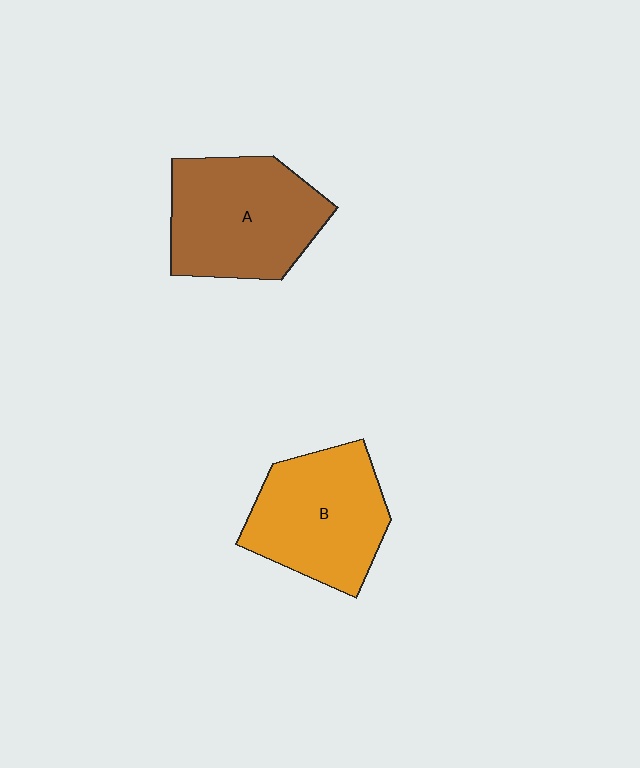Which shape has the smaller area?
Shape B (orange).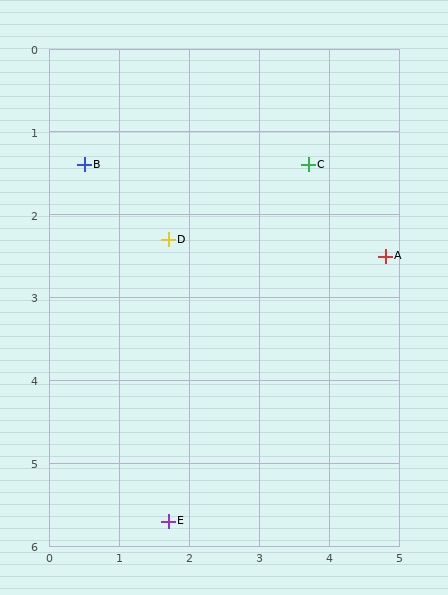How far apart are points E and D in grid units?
Points E and D are about 3.4 grid units apart.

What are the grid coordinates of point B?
Point B is at approximately (0.5, 1.4).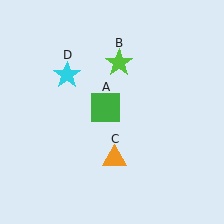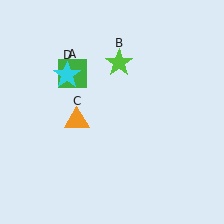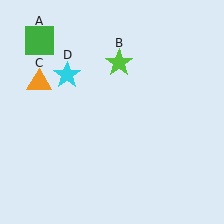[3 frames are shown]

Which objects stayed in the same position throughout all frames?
Lime star (object B) and cyan star (object D) remained stationary.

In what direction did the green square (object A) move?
The green square (object A) moved up and to the left.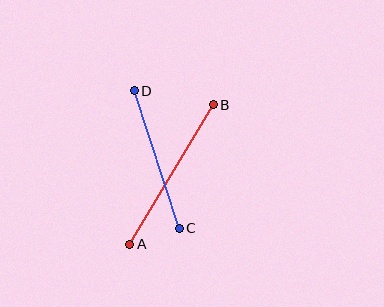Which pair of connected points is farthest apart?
Points A and B are farthest apart.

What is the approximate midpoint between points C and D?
The midpoint is at approximately (157, 160) pixels.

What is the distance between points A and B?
The distance is approximately 163 pixels.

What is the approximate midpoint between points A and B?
The midpoint is at approximately (171, 175) pixels.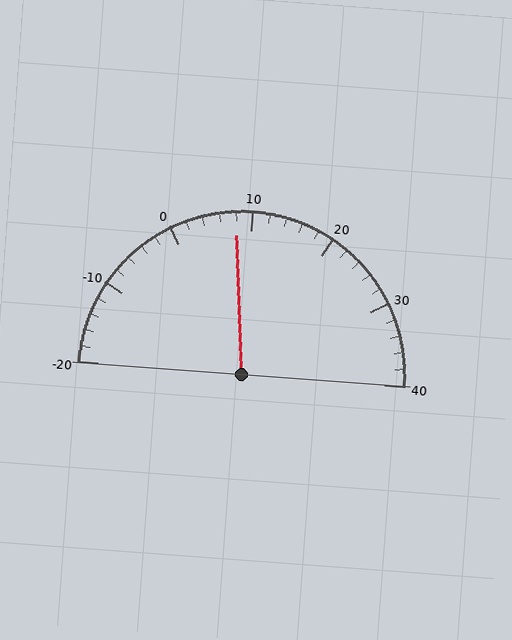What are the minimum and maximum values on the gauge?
The gauge ranges from -20 to 40.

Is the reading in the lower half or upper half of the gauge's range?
The reading is in the lower half of the range (-20 to 40).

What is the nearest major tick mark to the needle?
The nearest major tick mark is 10.